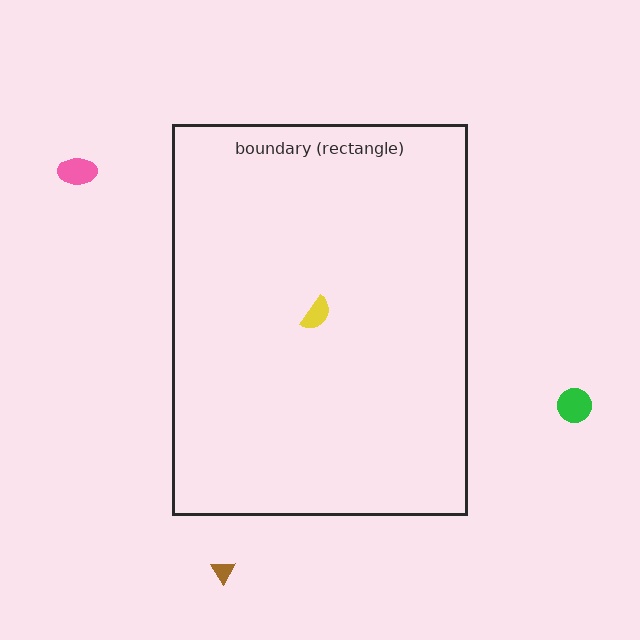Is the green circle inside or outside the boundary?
Outside.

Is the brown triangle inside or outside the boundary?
Outside.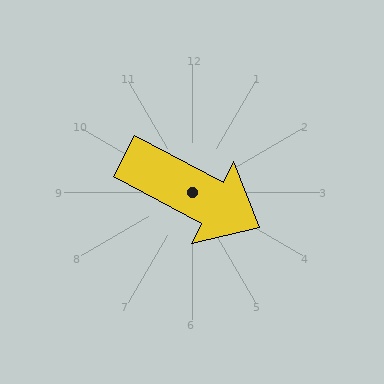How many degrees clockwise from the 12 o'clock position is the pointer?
Approximately 118 degrees.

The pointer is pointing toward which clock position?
Roughly 4 o'clock.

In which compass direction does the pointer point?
Southeast.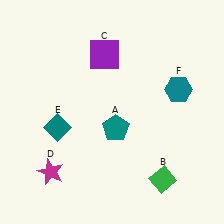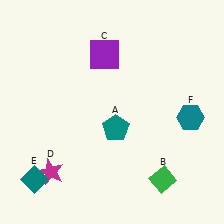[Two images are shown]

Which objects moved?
The objects that moved are: the teal diamond (E), the teal hexagon (F).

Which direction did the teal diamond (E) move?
The teal diamond (E) moved down.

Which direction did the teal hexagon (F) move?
The teal hexagon (F) moved down.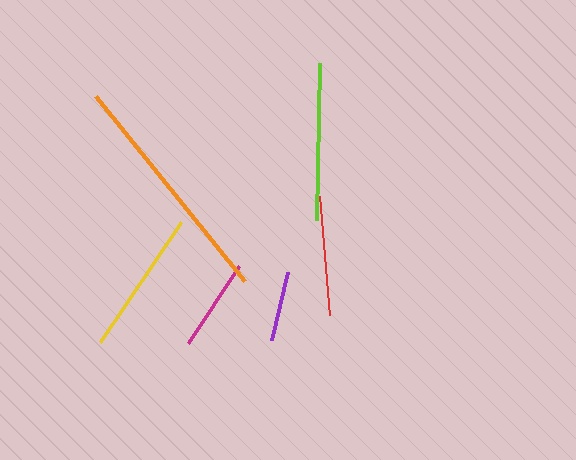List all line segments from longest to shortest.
From longest to shortest: orange, lime, yellow, red, magenta, purple.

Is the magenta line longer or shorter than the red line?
The red line is longer than the magenta line.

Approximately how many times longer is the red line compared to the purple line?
The red line is approximately 1.7 times the length of the purple line.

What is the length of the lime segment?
The lime segment is approximately 158 pixels long.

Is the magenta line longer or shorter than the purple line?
The magenta line is longer than the purple line.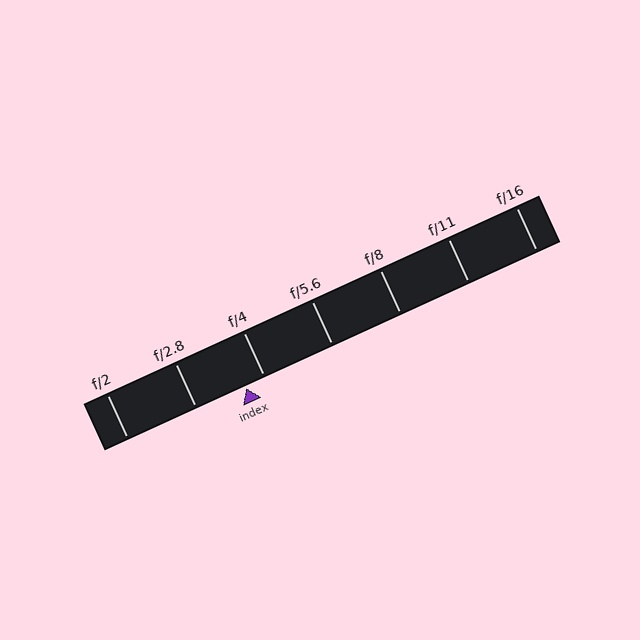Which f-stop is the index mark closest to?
The index mark is closest to f/4.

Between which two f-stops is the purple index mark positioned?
The index mark is between f/2.8 and f/4.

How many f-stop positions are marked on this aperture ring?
There are 7 f-stop positions marked.